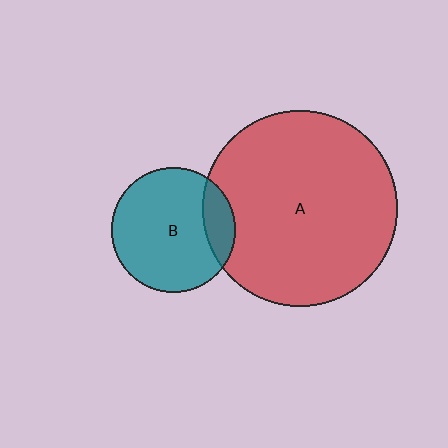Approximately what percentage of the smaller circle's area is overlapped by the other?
Approximately 15%.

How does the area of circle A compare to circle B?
Approximately 2.5 times.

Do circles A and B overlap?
Yes.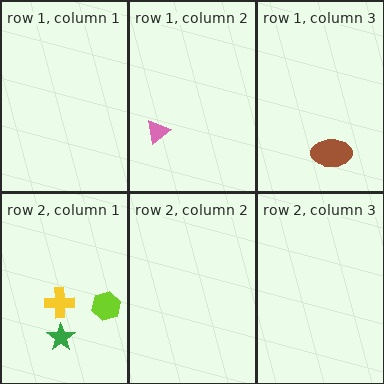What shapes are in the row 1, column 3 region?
The brown ellipse.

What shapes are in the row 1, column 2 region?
The pink triangle.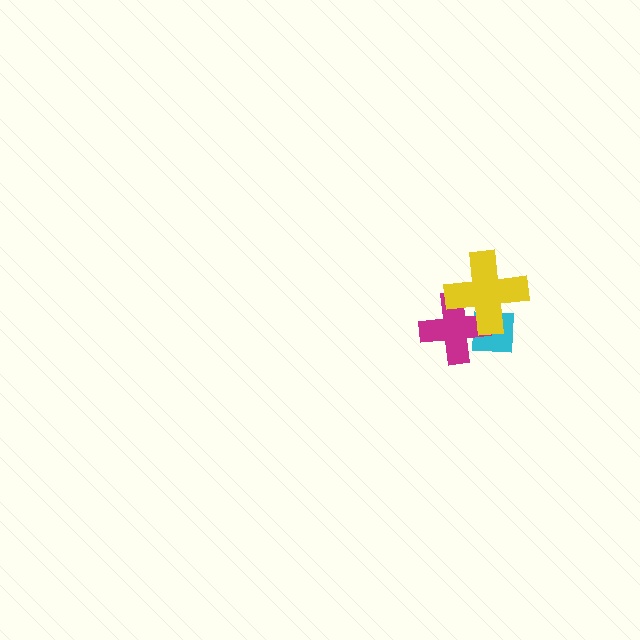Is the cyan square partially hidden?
Yes, it is partially covered by another shape.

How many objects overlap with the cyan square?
2 objects overlap with the cyan square.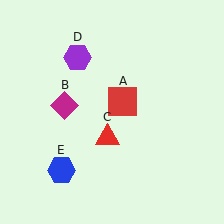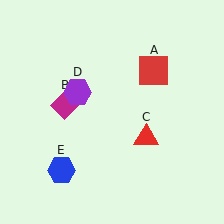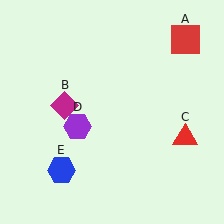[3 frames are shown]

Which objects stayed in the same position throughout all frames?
Magenta diamond (object B) and blue hexagon (object E) remained stationary.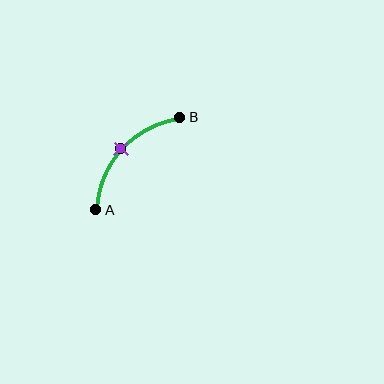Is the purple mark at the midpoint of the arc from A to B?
Yes. The purple mark lies on the arc at equal arc-length from both A and B — it is the arc midpoint.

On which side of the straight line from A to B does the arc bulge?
The arc bulges above and to the left of the straight line connecting A and B.